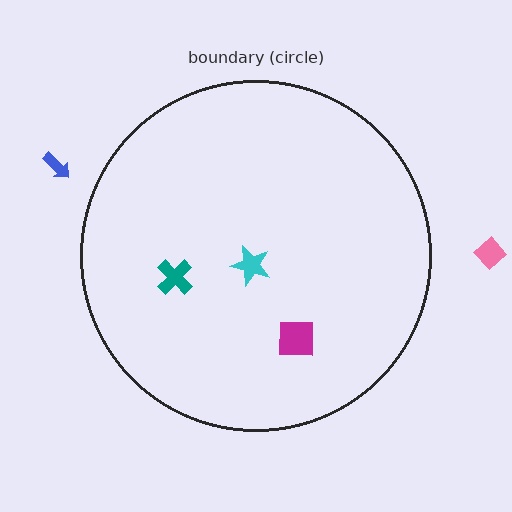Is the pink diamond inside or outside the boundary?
Outside.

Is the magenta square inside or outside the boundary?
Inside.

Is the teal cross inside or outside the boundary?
Inside.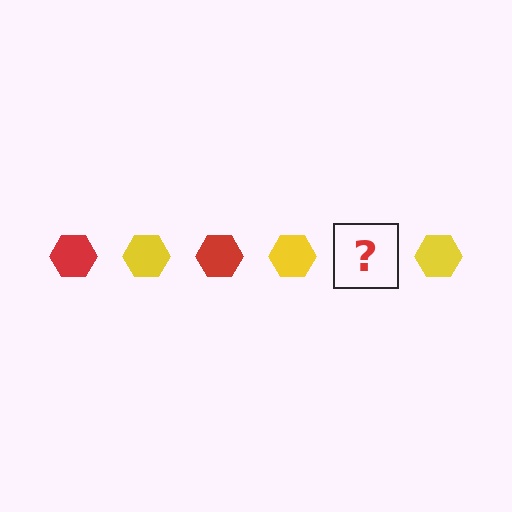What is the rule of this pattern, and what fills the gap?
The rule is that the pattern cycles through red, yellow hexagons. The gap should be filled with a red hexagon.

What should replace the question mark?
The question mark should be replaced with a red hexagon.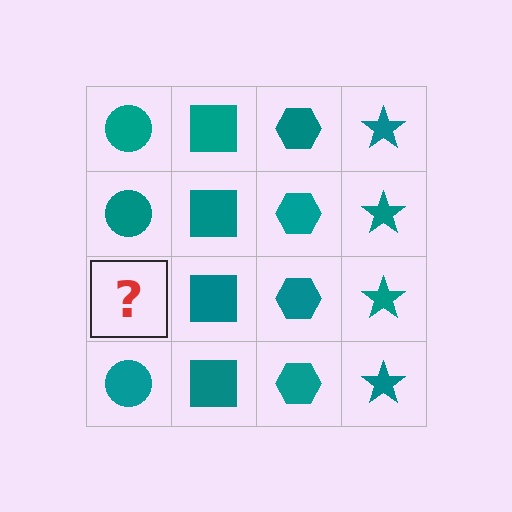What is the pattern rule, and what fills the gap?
The rule is that each column has a consistent shape. The gap should be filled with a teal circle.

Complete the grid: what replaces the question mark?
The question mark should be replaced with a teal circle.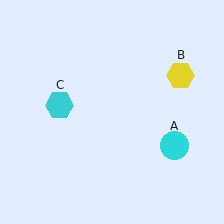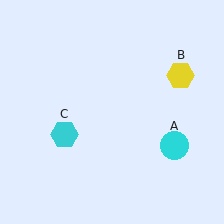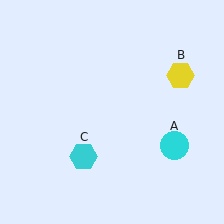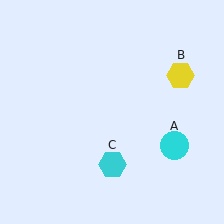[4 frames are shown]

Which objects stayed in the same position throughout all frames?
Cyan circle (object A) and yellow hexagon (object B) remained stationary.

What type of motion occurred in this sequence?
The cyan hexagon (object C) rotated counterclockwise around the center of the scene.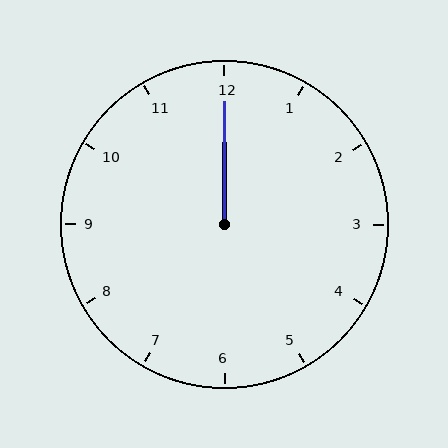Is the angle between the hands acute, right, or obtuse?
It is acute.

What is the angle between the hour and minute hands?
Approximately 0 degrees.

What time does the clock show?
12:00.